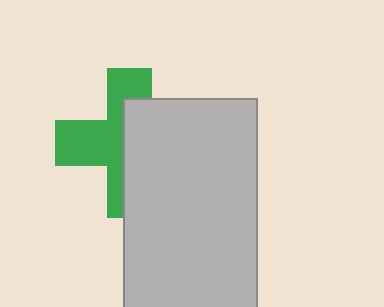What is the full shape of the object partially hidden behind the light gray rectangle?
The partially hidden object is a green cross.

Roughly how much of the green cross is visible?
About half of it is visible (roughly 49%).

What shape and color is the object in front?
The object in front is a light gray rectangle.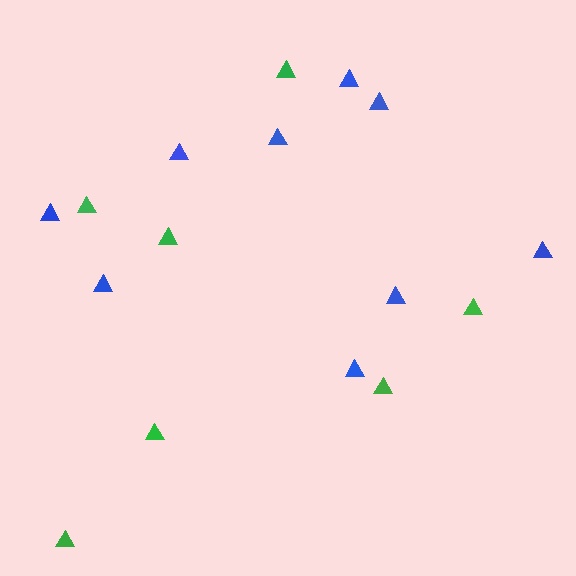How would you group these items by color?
There are 2 groups: one group of blue triangles (9) and one group of green triangles (7).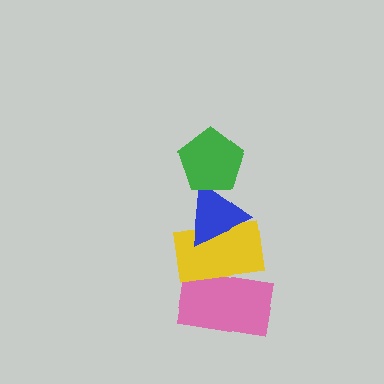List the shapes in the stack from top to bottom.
From top to bottom: the green pentagon, the blue triangle, the yellow rectangle, the pink rectangle.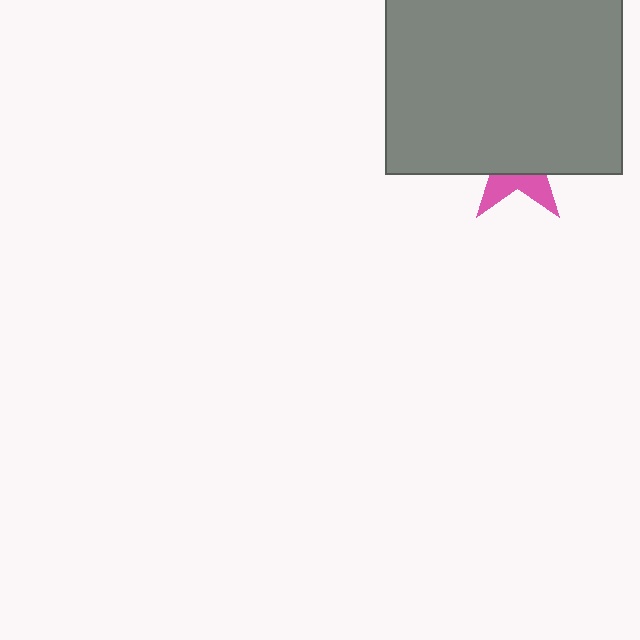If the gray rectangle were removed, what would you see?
You would see the complete pink star.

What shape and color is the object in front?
The object in front is a gray rectangle.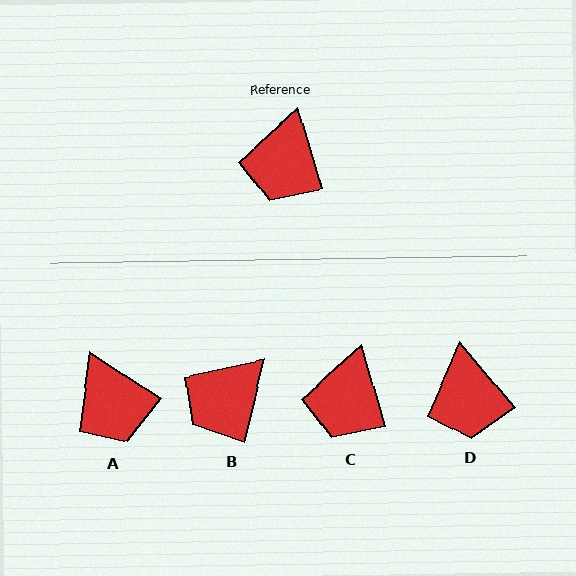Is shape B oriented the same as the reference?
No, it is off by about 30 degrees.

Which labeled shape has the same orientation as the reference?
C.